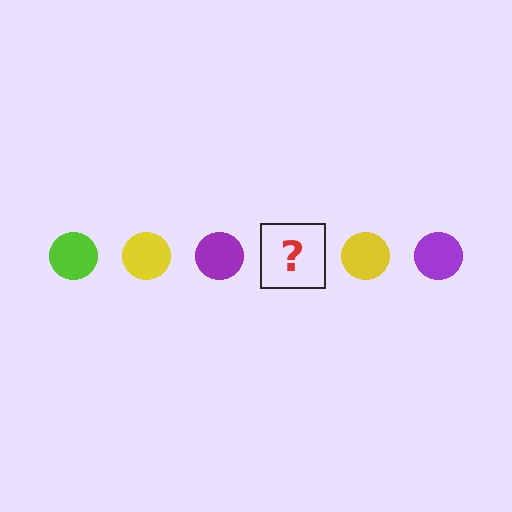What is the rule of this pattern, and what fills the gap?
The rule is that the pattern cycles through lime, yellow, purple circles. The gap should be filled with a lime circle.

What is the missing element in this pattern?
The missing element is a lime circle.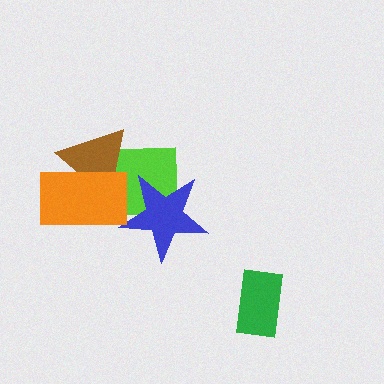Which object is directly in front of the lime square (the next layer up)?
The blue star is directly in front of the lime square.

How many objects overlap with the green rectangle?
0 objects overlap with the green rectangle.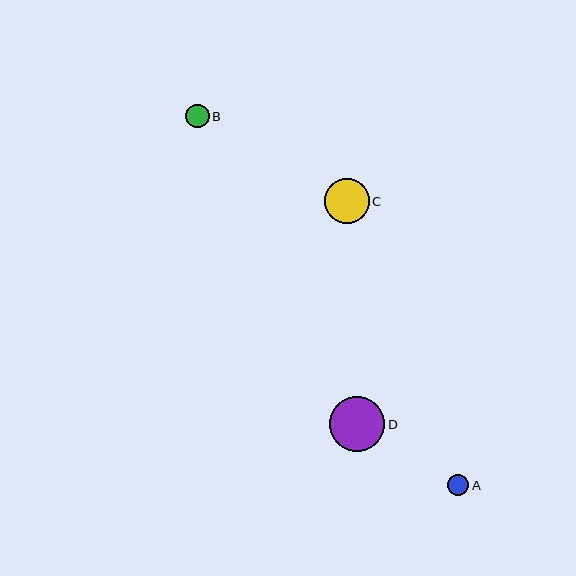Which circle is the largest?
Circle D is the largest with a size of approximately 55 pixels.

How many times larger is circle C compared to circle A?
Circle C is approximately 2.1 times the size of circle A.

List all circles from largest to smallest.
From largest to smallest: D, C, B, A.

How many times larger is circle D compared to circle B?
Circle D is approximately 2.4 times the size of circle B.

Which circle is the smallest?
Circle A is the smallest with a size of approximately 21 pixels.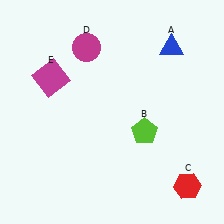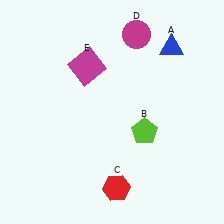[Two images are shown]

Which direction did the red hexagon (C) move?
The red hexagon (C) moved left.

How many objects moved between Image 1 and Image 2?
3 objects moved between the two images.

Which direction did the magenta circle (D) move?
The magenta circle (D) moved right.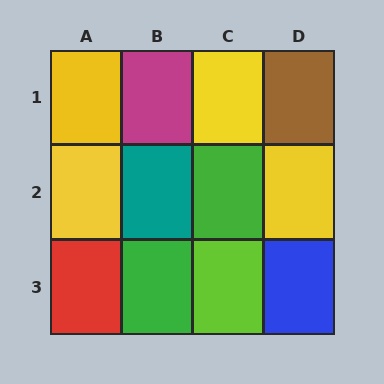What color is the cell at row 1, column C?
Yellow.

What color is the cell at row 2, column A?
Yellow.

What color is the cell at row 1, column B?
Magenta.